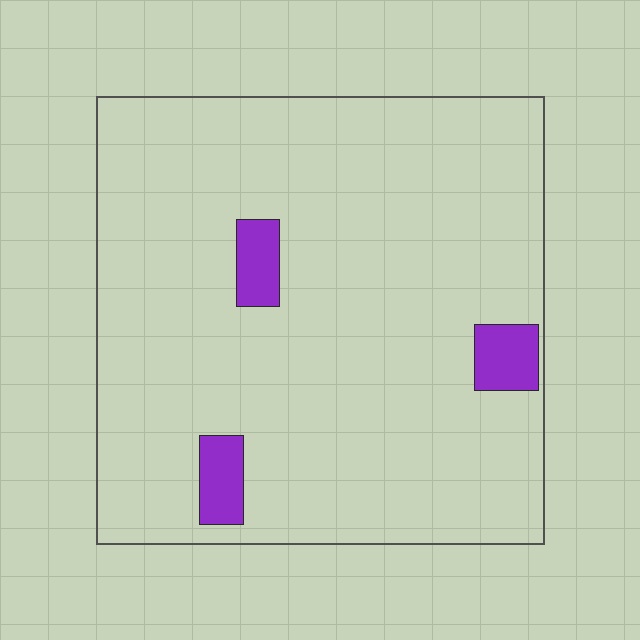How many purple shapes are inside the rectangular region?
3.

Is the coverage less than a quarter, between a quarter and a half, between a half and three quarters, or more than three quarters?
Less than a quarter.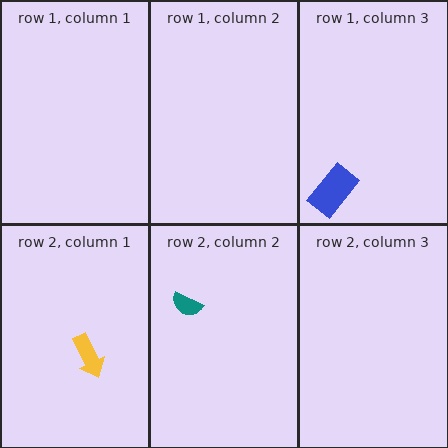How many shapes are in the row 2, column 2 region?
1.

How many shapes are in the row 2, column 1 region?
1.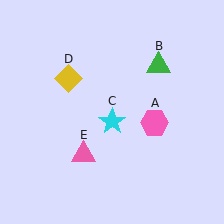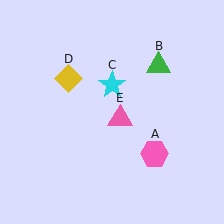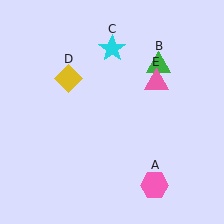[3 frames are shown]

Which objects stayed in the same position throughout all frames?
Green triangle (object B) and yellow diamond (object D) remained stationary.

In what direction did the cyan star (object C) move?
The cyan star (object C) moved up.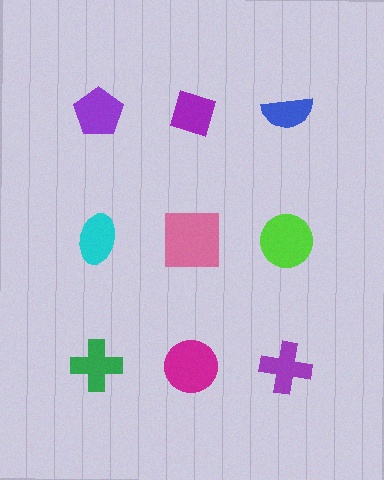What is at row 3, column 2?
A magenta circle.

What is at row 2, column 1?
A cyan ellipse.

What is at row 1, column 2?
A purple diamond.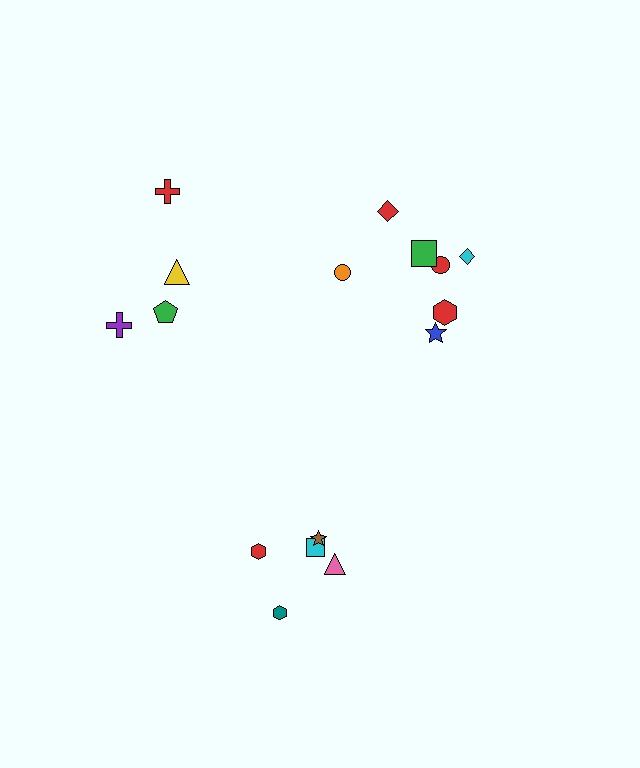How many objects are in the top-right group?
There are 7 objects.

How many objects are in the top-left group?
There are 4 objects.